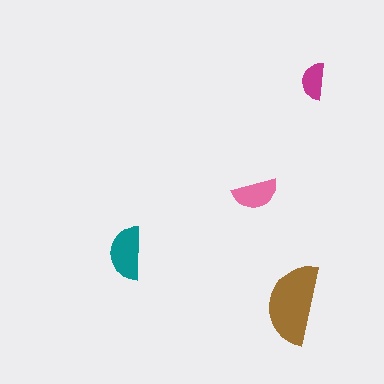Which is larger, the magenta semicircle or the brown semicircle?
The brown one.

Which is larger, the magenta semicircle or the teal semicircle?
The teal one.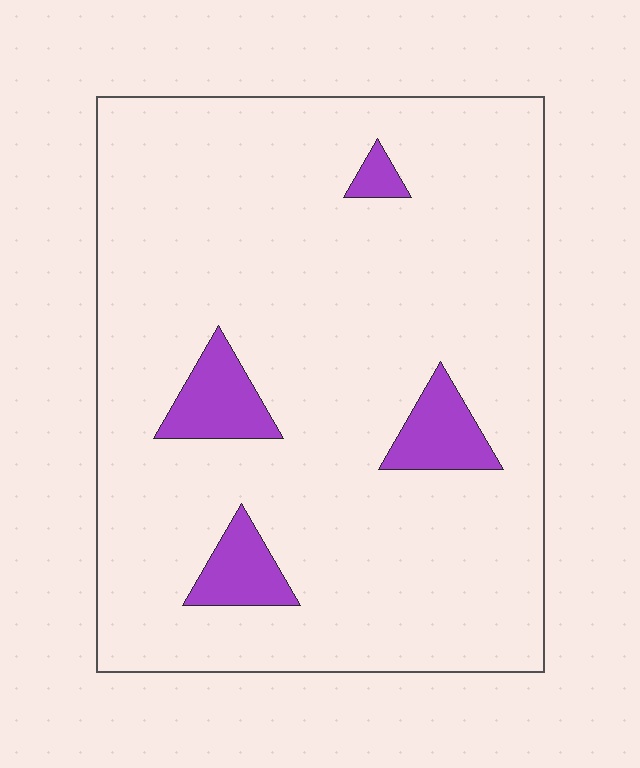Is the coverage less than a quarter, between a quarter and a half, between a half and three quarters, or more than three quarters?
Less than a quarter.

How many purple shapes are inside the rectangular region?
4.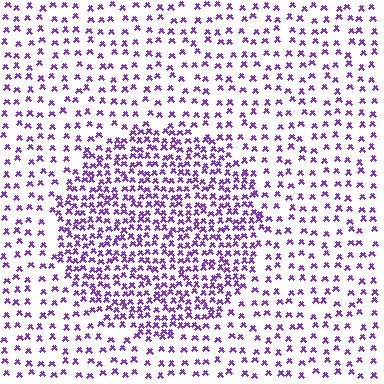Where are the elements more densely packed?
The elements are more densely packed inside the circle boundary.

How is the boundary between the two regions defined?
The boundary is defined by a change in element density (approximately 2.2x ratio). All elements are the same color, size, and shape.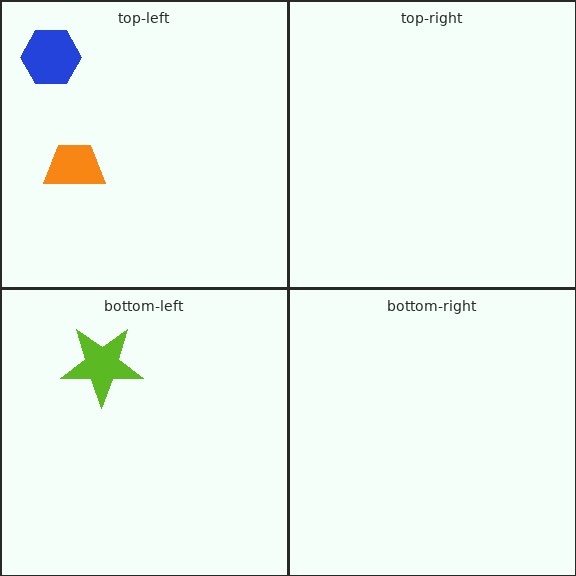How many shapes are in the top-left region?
2.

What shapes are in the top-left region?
The orange trapezoid, the blue hexagon.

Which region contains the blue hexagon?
The top-left region.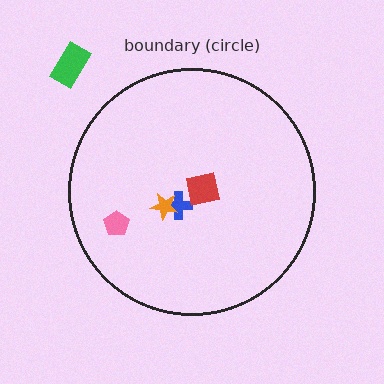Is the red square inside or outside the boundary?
Inside.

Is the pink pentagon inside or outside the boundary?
Inside.